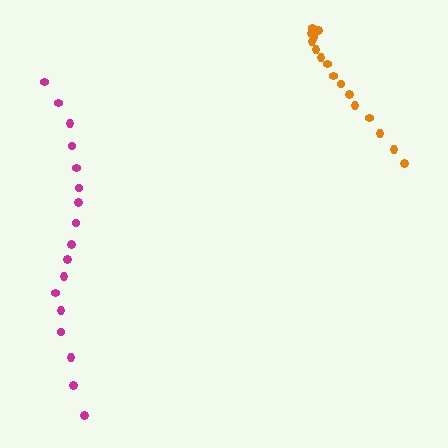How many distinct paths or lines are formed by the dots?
There are 2 distinct paths.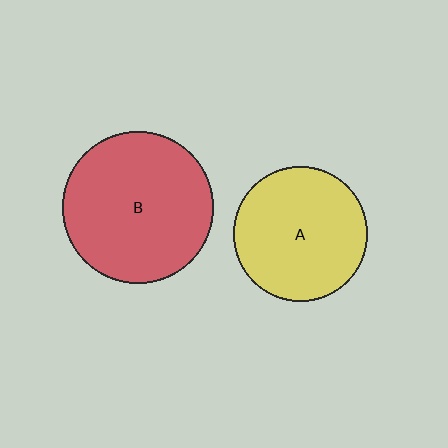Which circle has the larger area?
Circle B (red).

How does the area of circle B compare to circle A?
Approximately 1.3 times.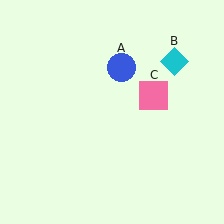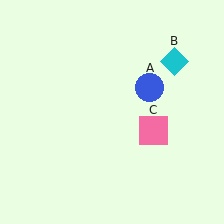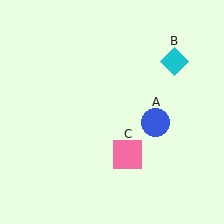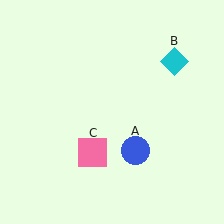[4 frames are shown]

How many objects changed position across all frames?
2 objects changed position: blue circle (object A), pink square (object C).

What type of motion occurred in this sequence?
The blue circle (object A), pink square (object C) rotated clockwise around the center of the scene.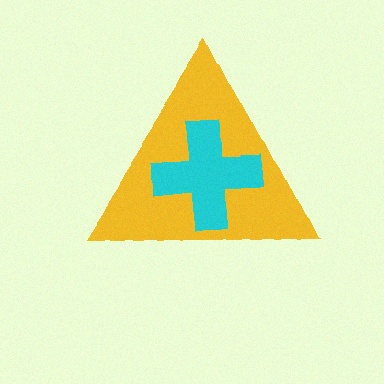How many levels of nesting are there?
2.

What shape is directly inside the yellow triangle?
The cyan cross.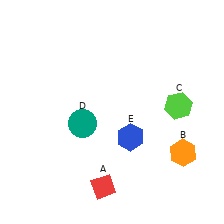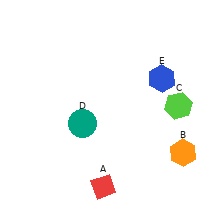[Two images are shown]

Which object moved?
The blue hexagon (E) moved up.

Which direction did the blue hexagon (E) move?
The blue hexagon (E) moved up.